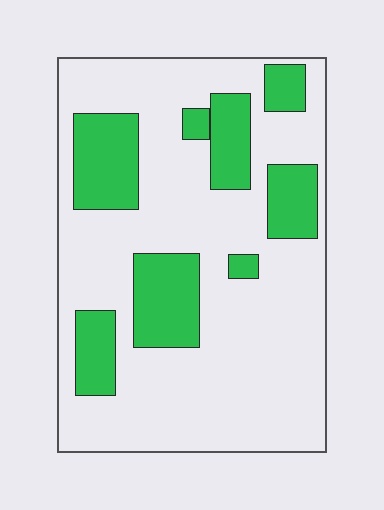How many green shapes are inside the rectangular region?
8.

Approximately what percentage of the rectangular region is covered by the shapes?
Approximately 25%.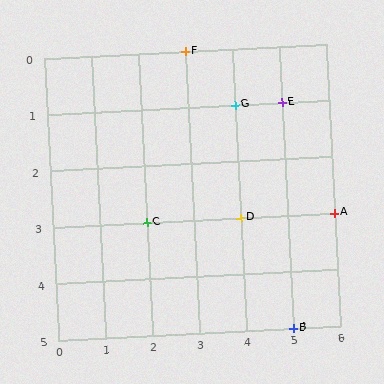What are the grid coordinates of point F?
Point F is at grid coordinates (3, 0).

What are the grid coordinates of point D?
Point D is at grid coordinates (4, 3).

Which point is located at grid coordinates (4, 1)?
Point G is at (4, 1).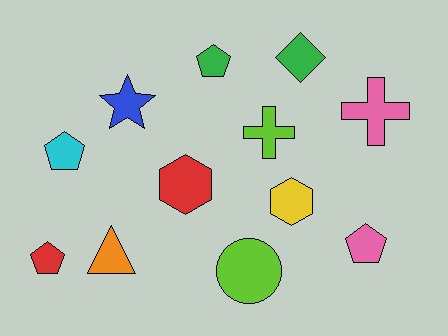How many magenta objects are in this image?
There are no magenta objects.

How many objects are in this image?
There are 12 objects.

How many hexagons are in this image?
There are 2 hexagons.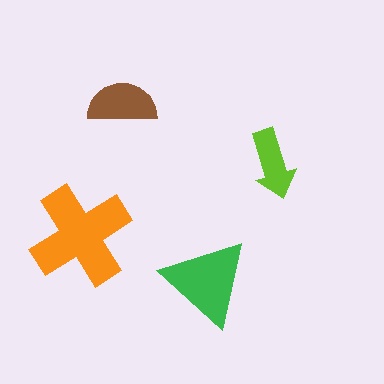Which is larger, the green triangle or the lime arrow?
The green triangle.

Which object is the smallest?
The lime arrow.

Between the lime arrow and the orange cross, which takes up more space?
The orange cross.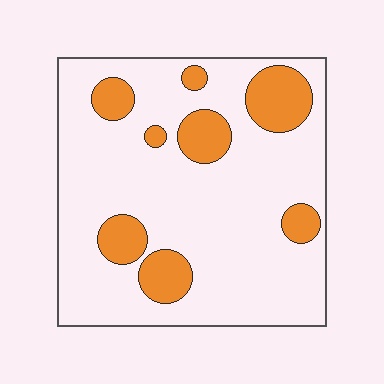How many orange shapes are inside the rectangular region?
8.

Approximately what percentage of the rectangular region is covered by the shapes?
Approximately 20%.